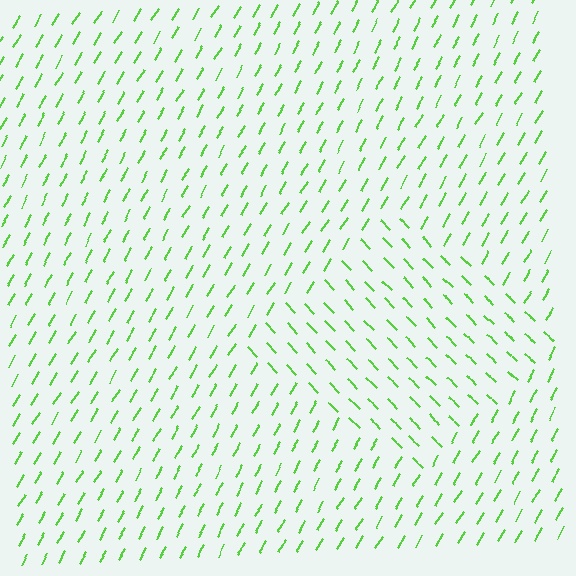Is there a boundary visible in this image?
Yes, there is a texture boundary formed by a change in line orientation.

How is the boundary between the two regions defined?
The boundary is defined purely by a change in line orientation (approximately 73 degrees difference). All lines are the same color and thickness.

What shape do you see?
I see a diamond.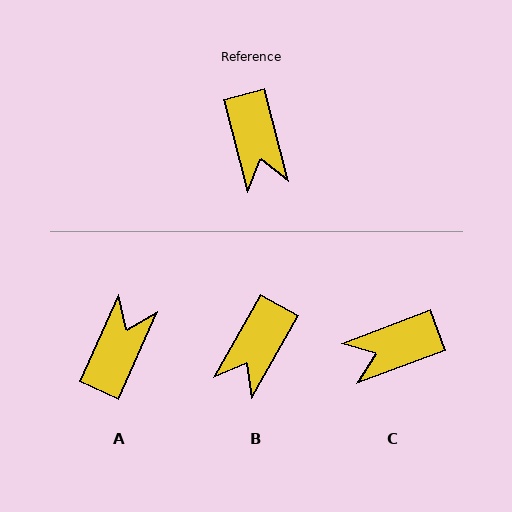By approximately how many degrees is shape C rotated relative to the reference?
Approximately 84 degrees clockwise.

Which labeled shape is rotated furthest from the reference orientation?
A, about 141 degrees away.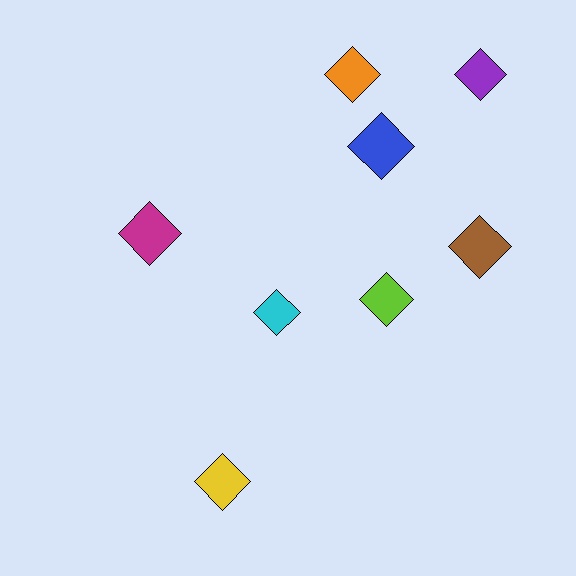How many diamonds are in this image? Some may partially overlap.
There are 8 diamonds.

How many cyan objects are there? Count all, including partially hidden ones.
There is 1 cyan object.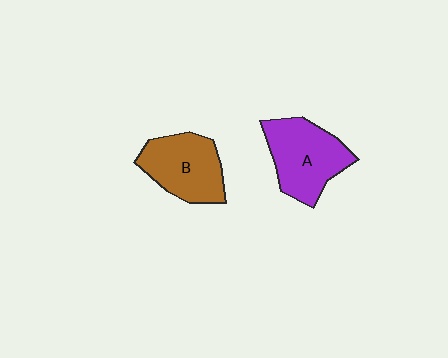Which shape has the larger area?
Shape A (purple).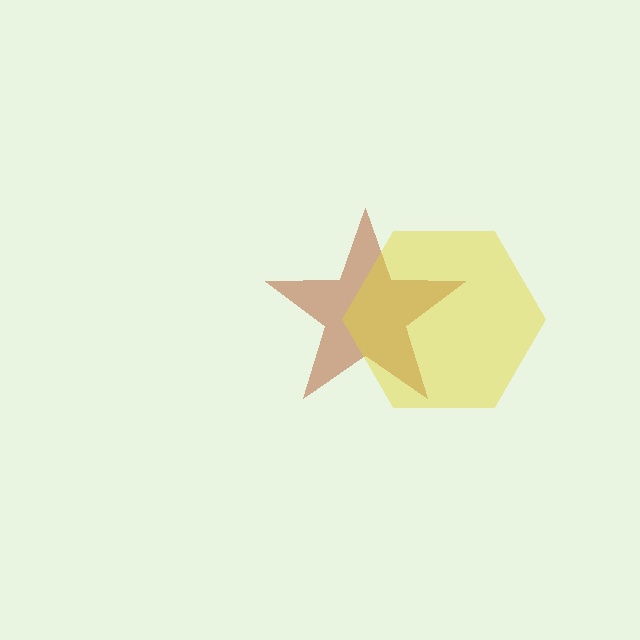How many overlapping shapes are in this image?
There are 2 overlapping shapes in the image.